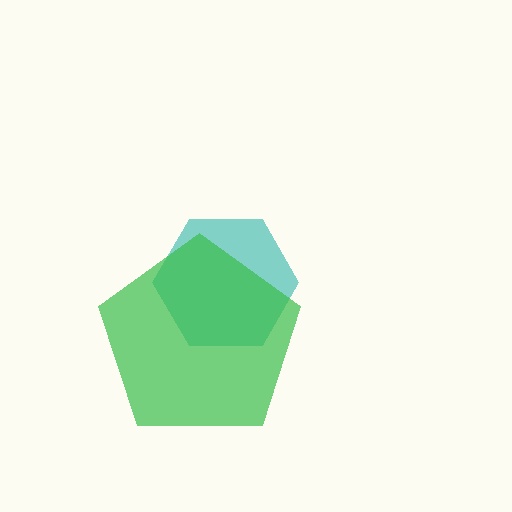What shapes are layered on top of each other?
The layered shapes are: a teal hexagon, a green pentagon.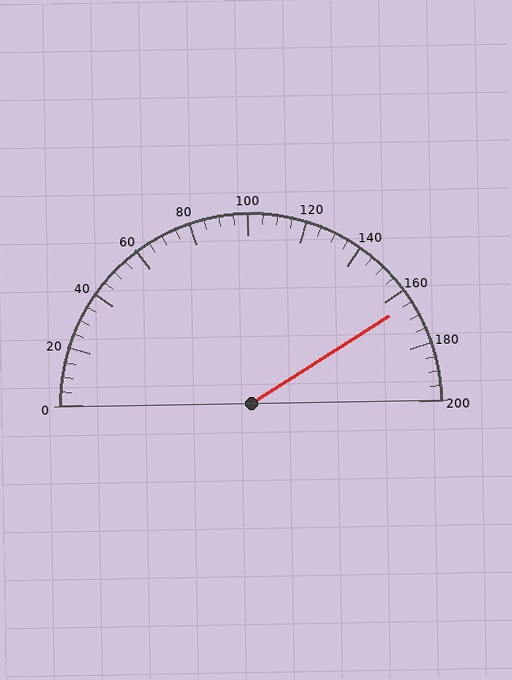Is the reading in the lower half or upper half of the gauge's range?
The reading is in the upper half of the range (0 to 200).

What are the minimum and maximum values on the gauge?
The gauge ranges from 0 to 200.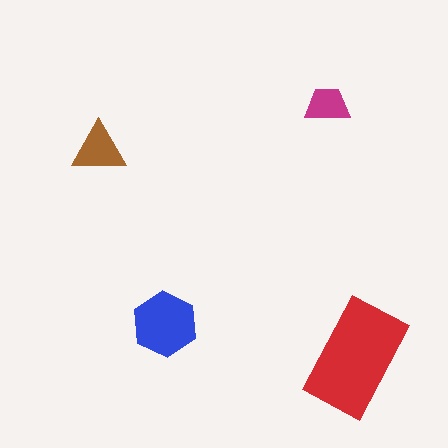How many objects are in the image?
There are 4 objects in the image.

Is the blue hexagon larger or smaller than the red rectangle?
Smaller.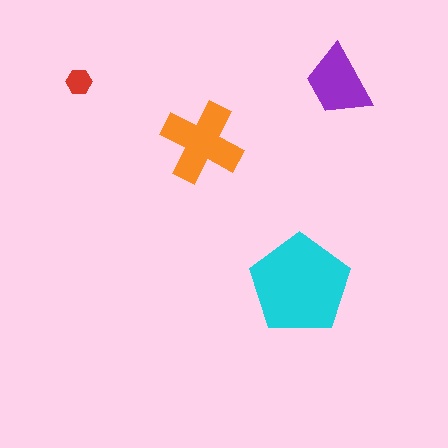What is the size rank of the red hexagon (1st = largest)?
4th.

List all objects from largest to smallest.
The cyan pentagon, the orange cross, the purple trapezoid, the red hexagon.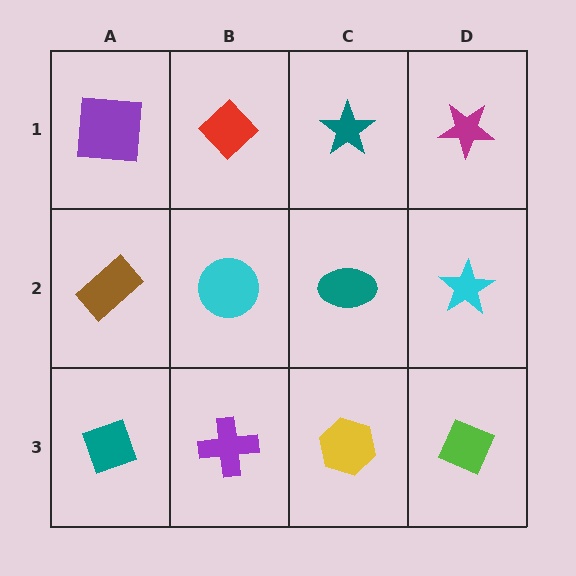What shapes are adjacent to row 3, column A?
A brown rectangle (row 2, column A), a purple cross (row 3, column B).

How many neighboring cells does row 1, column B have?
3.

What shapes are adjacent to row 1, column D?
A cyan star (row 2, column D), a teal star (row 1, column C).